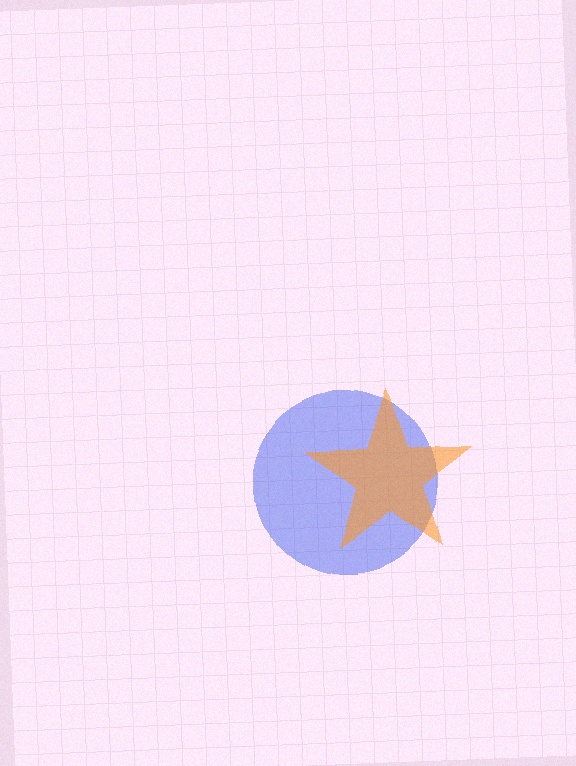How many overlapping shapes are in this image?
There are 2 overlapping shapes in the image.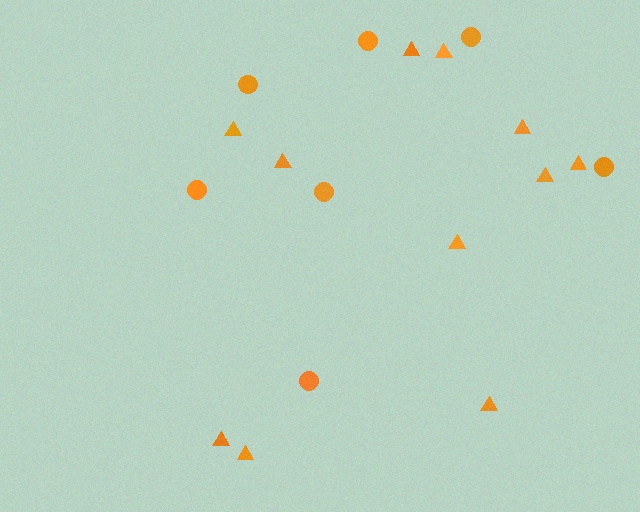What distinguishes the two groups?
There are 2 groups: one group of circles (7) and one group of triangles (11).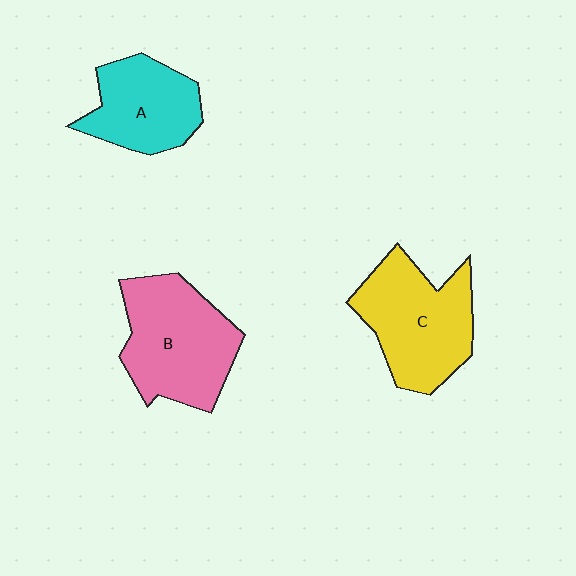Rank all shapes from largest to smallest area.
From largest to smallest: B (pink), C (yellow), A (cyan).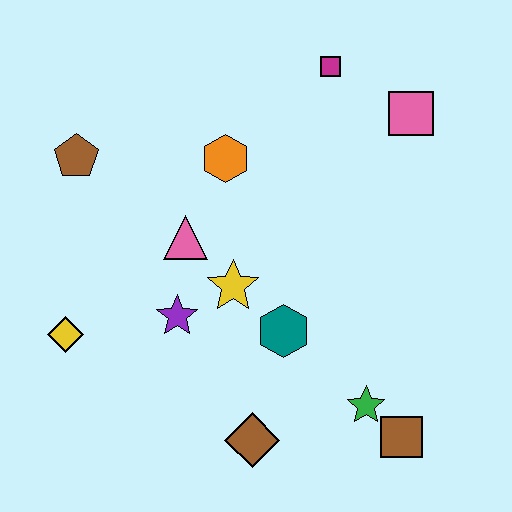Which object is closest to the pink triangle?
The yellow star is closest to the pink triangle.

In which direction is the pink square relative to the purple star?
The pink square is to the right of the purple star.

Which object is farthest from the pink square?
The yellow diamond is farthest from the pink square.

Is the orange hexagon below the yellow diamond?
No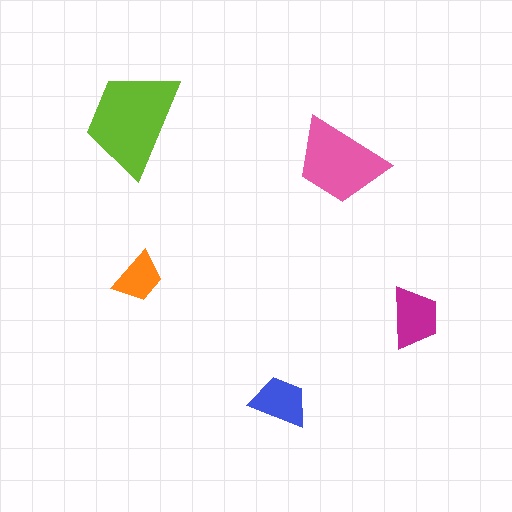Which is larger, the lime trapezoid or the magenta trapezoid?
The lime one.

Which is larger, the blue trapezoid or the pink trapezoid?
The pink one.